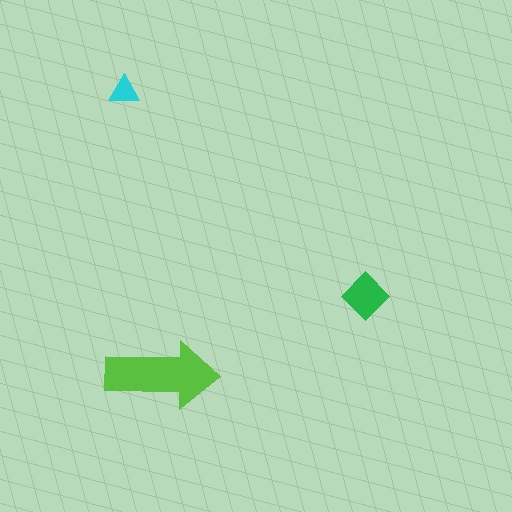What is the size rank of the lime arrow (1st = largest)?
1st.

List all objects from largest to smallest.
The lime arrow, the green diamond, the cyan triangle.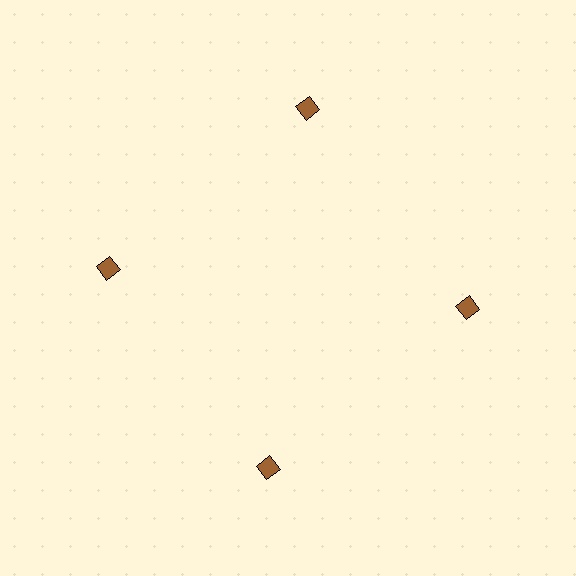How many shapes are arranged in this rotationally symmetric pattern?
There are 4 shapes, arranged in 4 groups of 1.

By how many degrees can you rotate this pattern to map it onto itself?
The pattern maps onto itself every 90 degrees of rotation.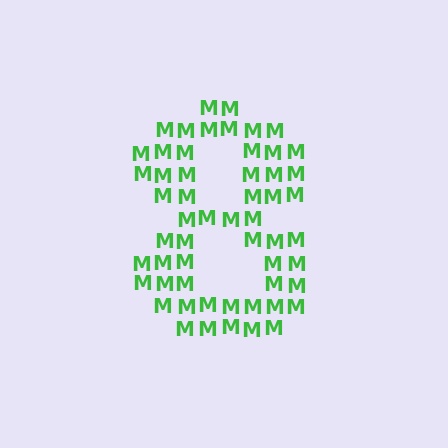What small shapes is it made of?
It is made of small letter M's.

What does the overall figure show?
The overall figure shows the digit 8.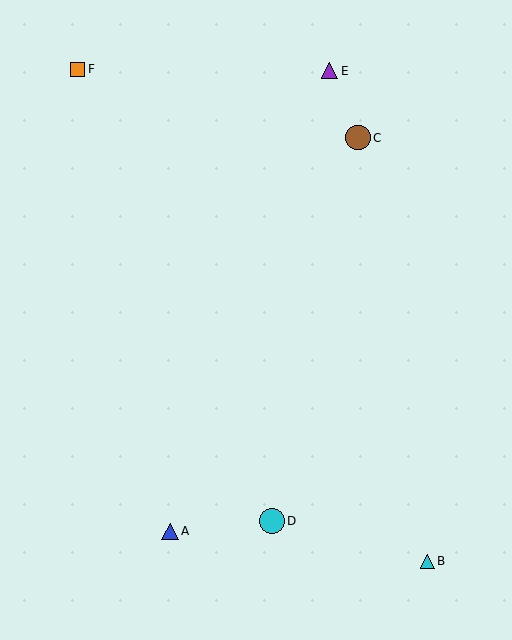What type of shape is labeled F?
Shape F is an orange square.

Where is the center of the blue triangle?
The center of the blue triangle is at (170, 531).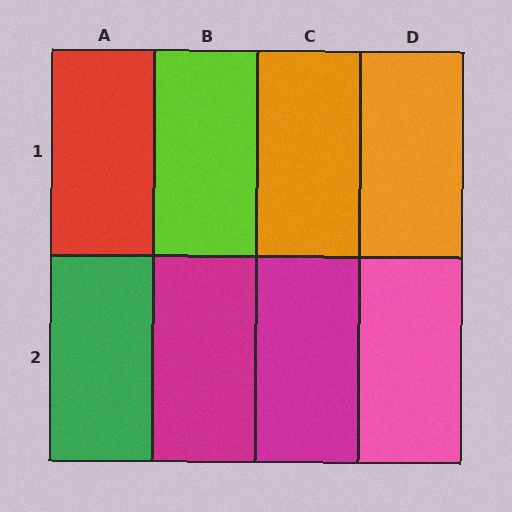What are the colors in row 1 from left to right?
Red, lime, orange, orange.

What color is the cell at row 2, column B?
Magenta.